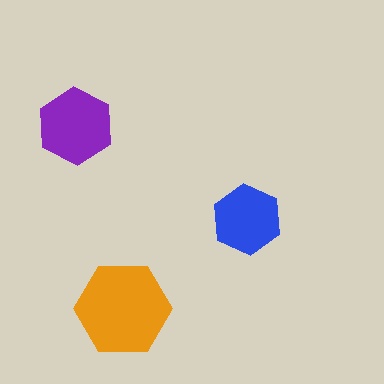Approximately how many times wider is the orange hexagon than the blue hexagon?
About 1.5 times wider.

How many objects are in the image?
There are 3 objects in the image.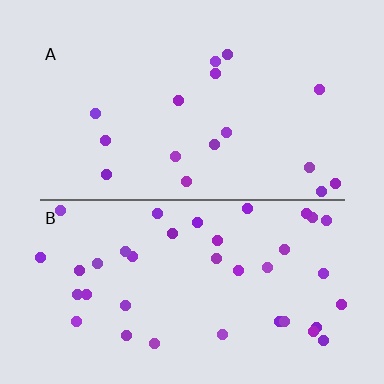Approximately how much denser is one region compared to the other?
Approximately 2.4× — region B over region A.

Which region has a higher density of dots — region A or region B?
B (the bottom).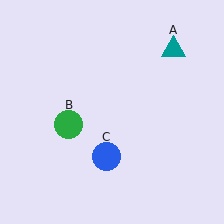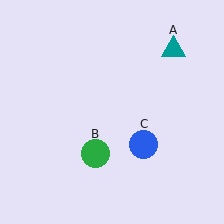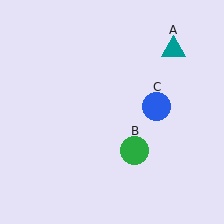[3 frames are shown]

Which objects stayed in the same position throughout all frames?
Teal triangle (object A) remained stationary.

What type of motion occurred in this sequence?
The green circle (object B), blue circle (object C) rotated counterclockwise around the center of the scene.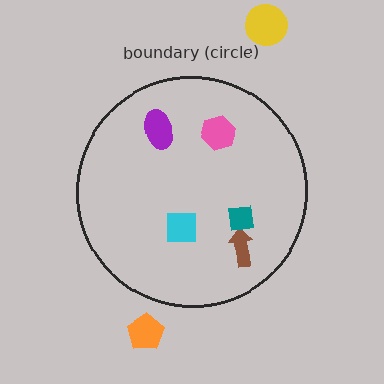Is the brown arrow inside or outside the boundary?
Inside.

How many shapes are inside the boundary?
5 inside, 2 outside.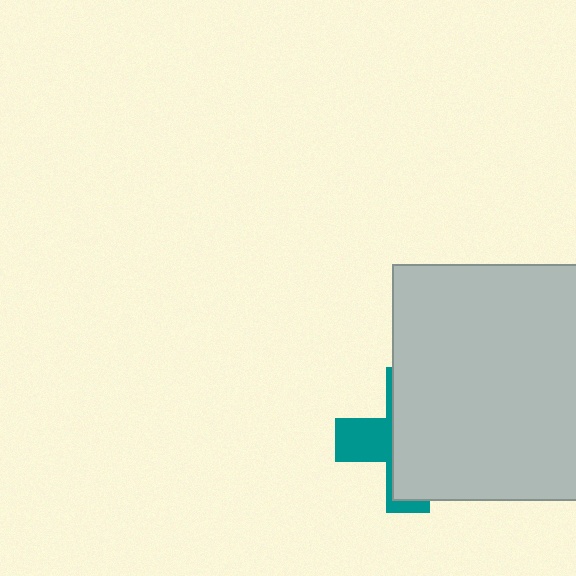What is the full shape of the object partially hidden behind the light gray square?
The partially hidden object is a teal cross.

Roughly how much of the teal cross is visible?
A small part of it is visible (roughly 32%).